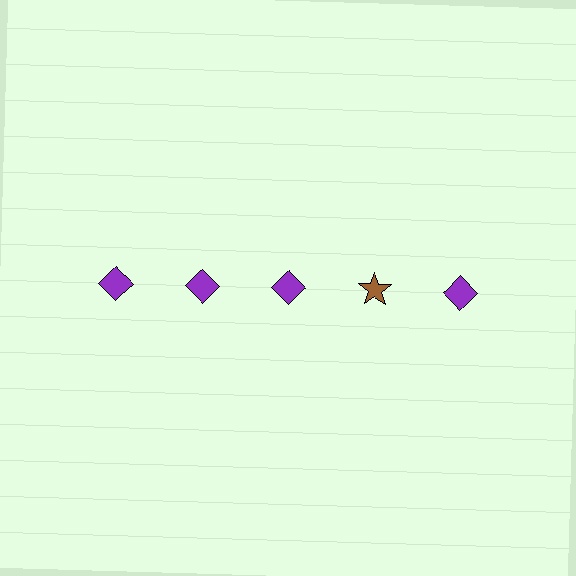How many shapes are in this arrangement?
There are 5 shapes arranged in a grid pattern.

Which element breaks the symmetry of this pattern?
The brown star in the top row, second from right column breaks the symmetry. All other shapes are purple diamonds.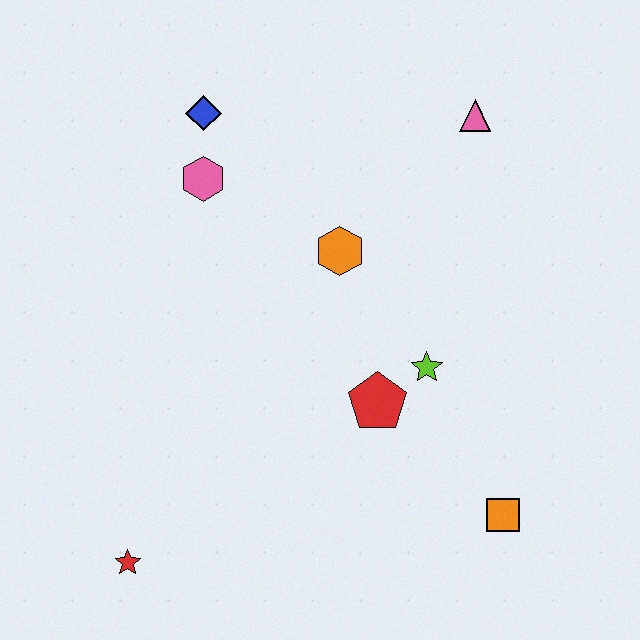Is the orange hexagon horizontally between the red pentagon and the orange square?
No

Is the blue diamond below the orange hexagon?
No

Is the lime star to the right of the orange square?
No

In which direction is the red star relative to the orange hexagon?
The red star is below the orange hexagon.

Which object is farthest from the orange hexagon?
The red star is farthest from the orange hexagon.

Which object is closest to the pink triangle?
The orange hexagon is closest to the pink triangle.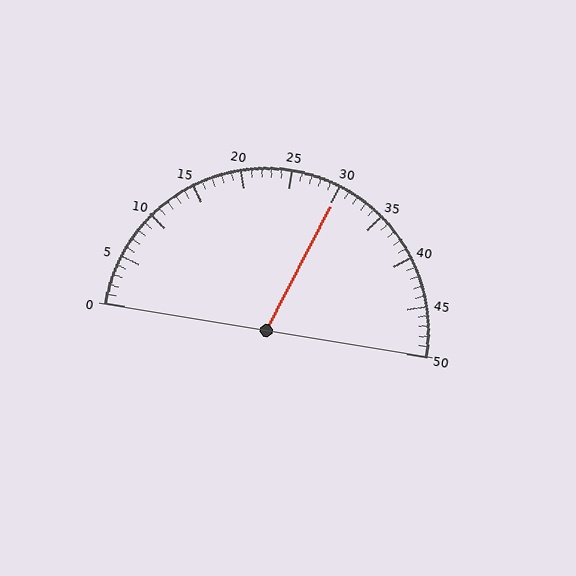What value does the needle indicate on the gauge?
The needle indicates approximately 30.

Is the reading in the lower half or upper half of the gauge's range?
The reading is in the upper half of the range (0 to 50).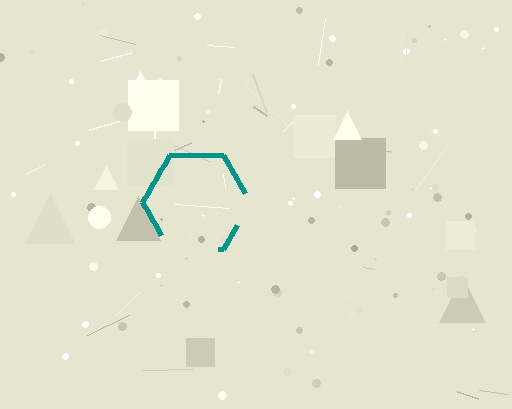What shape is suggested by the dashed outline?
The dashed outline suggests a hexagon.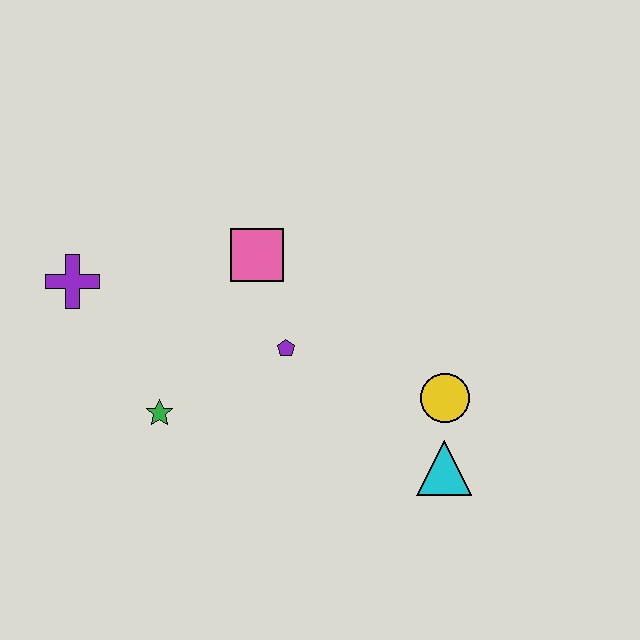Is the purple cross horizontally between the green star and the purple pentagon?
No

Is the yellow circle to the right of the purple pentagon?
Yes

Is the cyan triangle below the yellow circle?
Yes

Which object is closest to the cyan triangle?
The yellow circle is closest to the cyan triangle.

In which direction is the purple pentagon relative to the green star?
The purple pentagon is to the right of the green star.